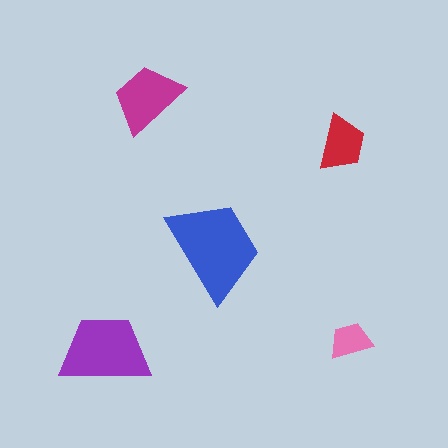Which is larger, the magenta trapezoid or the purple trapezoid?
The purple one.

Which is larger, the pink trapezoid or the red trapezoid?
The red one.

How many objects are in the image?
There are 5 objects in the image.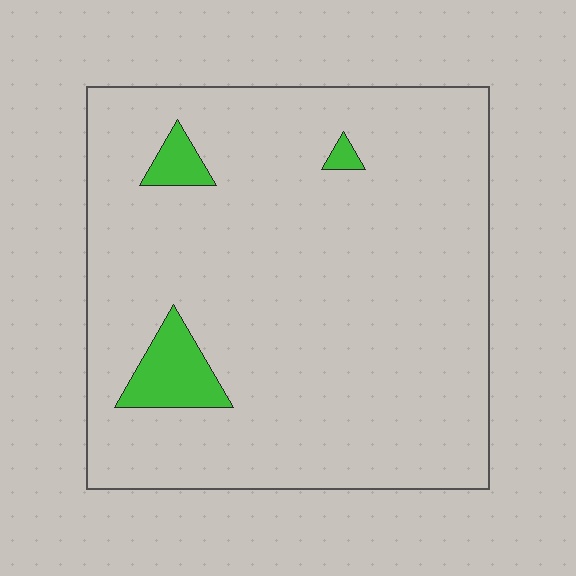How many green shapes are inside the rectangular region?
3.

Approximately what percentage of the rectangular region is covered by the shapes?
Approximately 5%.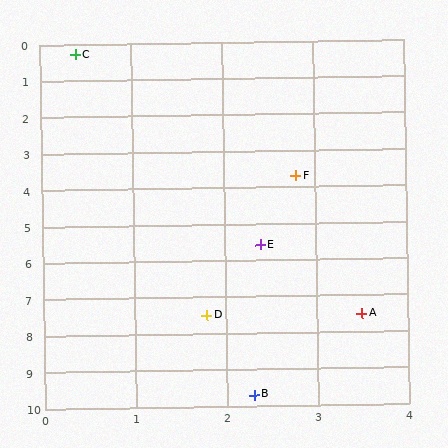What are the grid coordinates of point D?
Point D is at approximately (1.8, 7.5).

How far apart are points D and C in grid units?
Points D and C are about 7.3 grid units apart.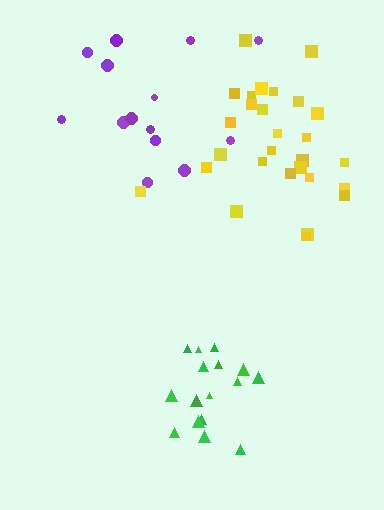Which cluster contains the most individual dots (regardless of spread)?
Yellow (28).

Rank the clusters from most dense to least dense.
yellow, green, purple.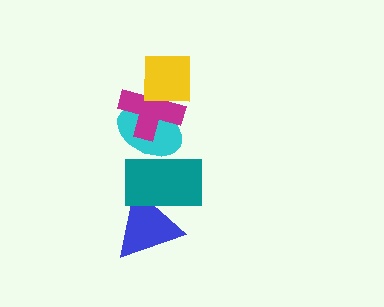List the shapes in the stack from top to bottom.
From top to bottom: the yellow square, the magenta cross, the cyan ellipse, the teal rectangle, the blue triangle.